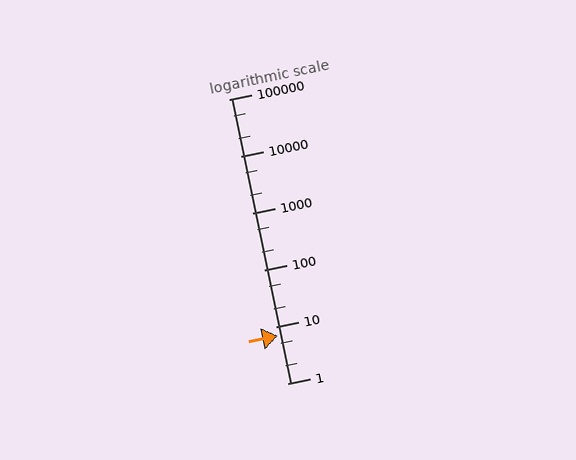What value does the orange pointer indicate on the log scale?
The pointer indicates approximately 6.9.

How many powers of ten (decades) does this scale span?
The scale spans 5 decades, from 1 to 100000.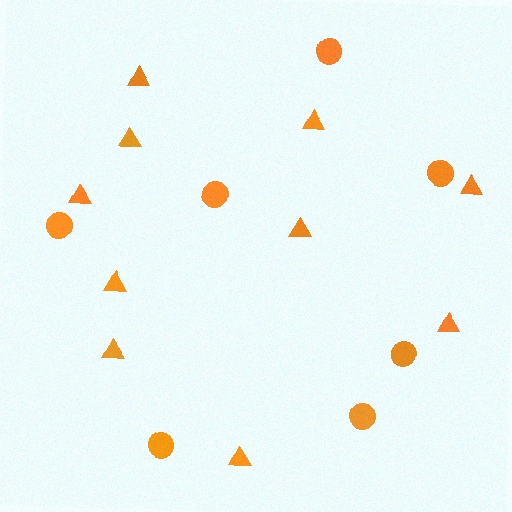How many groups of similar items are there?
There are 2 groups: one group of triangles (10) and one group of circles (7).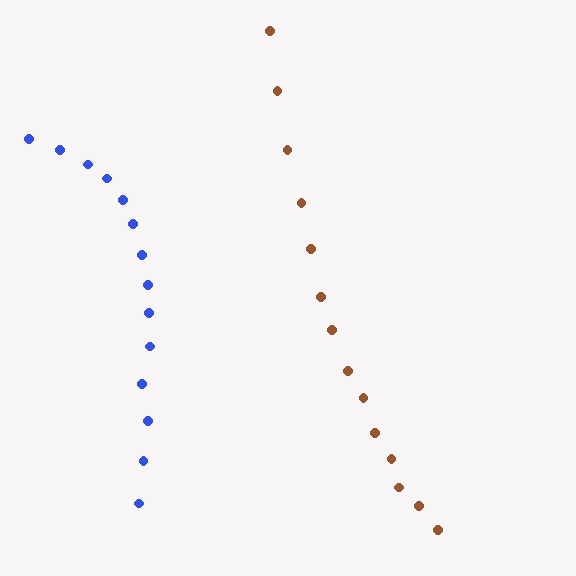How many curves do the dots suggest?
There are 2 distinct paths.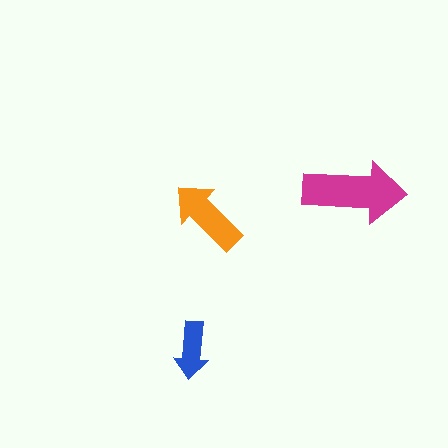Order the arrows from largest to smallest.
the magenta one, the orange one, the blue one.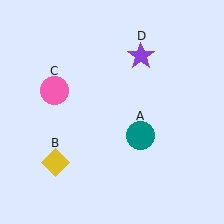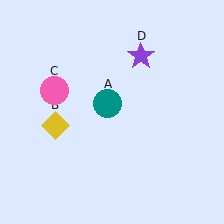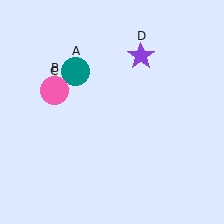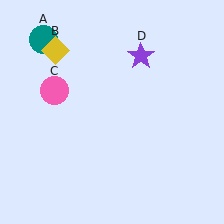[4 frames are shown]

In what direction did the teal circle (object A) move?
The teal circle (object A) moved up and to the left.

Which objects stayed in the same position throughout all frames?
Pink circle (object C) and purple star (object D) remained stationary.